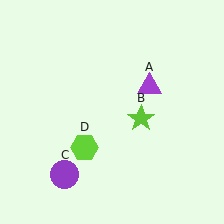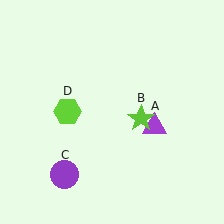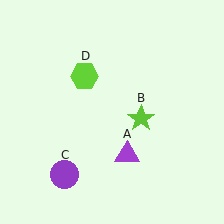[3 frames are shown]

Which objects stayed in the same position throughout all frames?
Lime star (object B) and purple circle (object C) remained stationary.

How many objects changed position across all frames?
2 objects changed position: purple triangle (object A), lime hexagon (object D).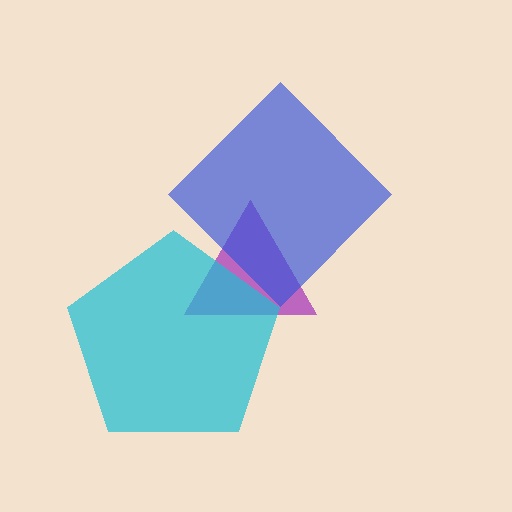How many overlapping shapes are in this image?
There are 3 overlapping shapes in the image.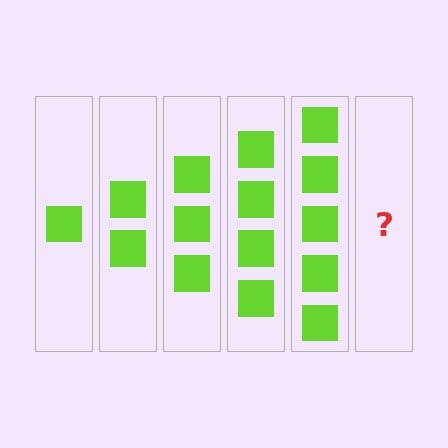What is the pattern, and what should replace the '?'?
The pattern is that each step adds one more square. The '?' should be 6 squares.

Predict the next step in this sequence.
The next step is 6 squares.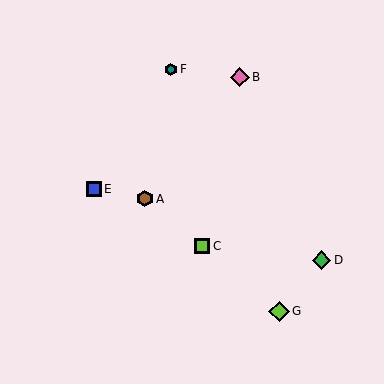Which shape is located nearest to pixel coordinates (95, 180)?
The blue square (labeled E) at (94, 189) is nearest to that location.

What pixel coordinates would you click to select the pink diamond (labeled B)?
Click at (240, 77) to select the pink diamond B.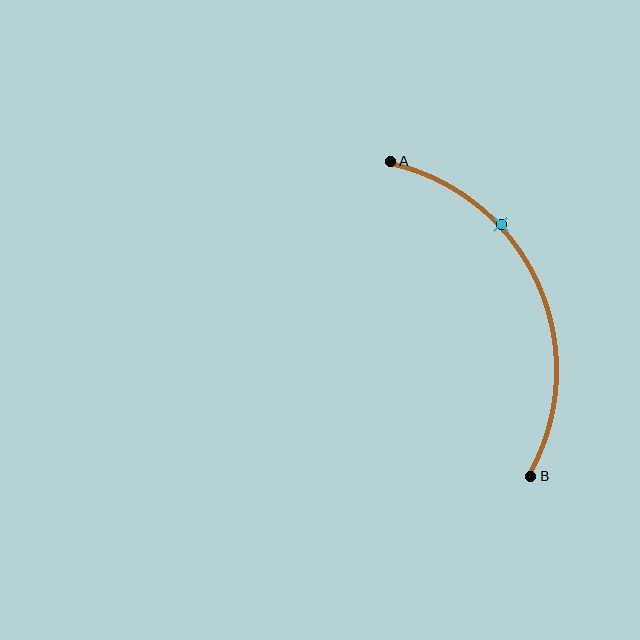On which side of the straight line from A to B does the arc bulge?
The arc bulges to the right of the straight line connecting A and B.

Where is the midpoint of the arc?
The arc midpoint is the point on the curve farthest from the straight line joining A and B. It sits to the right of that line.